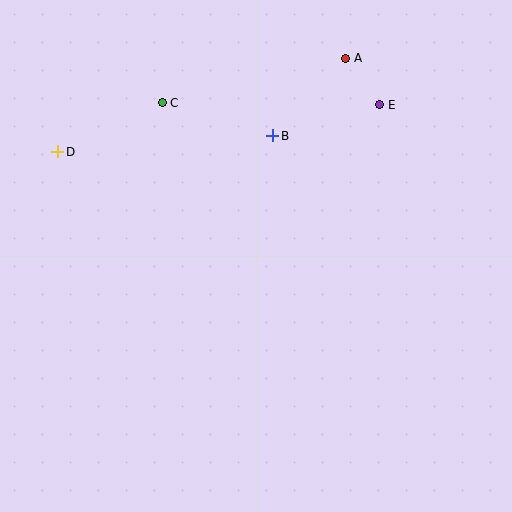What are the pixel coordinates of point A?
Point A is at (346, 58).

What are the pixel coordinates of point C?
Point C is at (162, 103).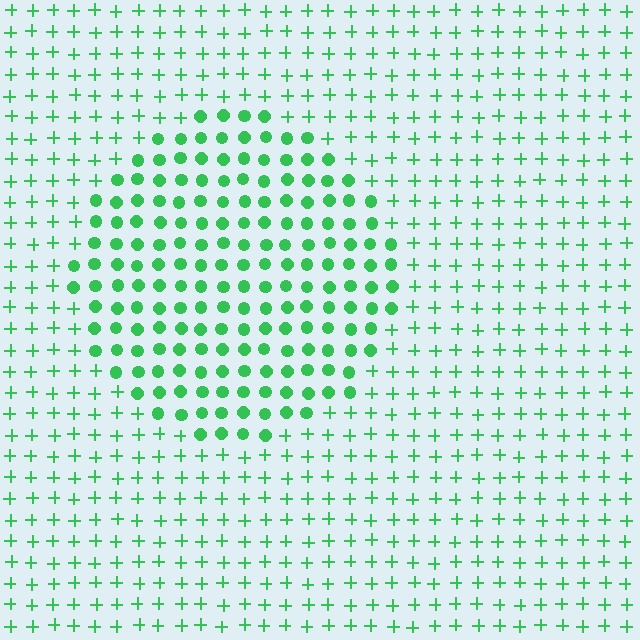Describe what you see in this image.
The image is filled with small green elements arranged in a uniform grid. A circle-shaped region contains circles, while the surrounding area contains plus signs. The boundary is defined purely by the change in element shape.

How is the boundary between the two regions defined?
The boundary is defined by a change in element shape: circles inside vs. plus signs outside. All elements share the same color and spacing.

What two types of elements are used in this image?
The image uses circles inside the circle region and plus signs outside it.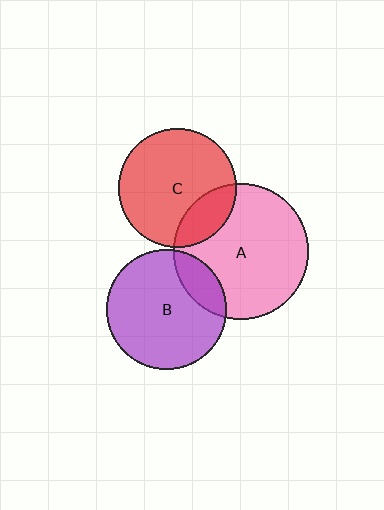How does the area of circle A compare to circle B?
Approximately 1.3 times.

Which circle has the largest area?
Circle A (pink).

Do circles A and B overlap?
Yes.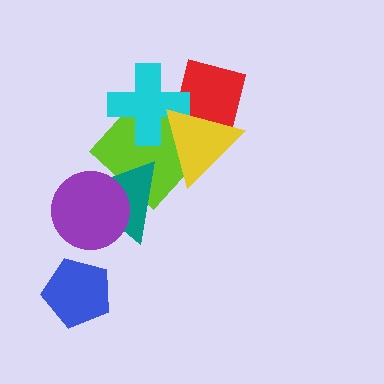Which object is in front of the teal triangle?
The purple circle is in front of the teal triangle.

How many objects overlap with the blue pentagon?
0 objects overlap with the blue pentagon.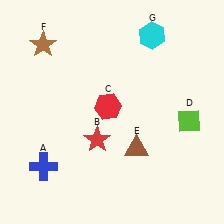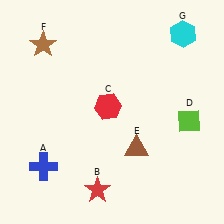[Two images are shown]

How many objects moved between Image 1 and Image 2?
2 objects moved between the two images.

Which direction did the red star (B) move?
The red star (B) moved down.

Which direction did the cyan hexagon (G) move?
The cyan hexagon (G) moved right.